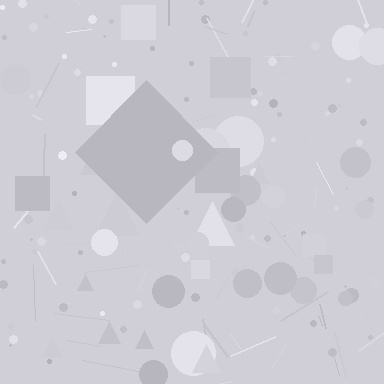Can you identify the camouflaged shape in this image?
The camouflaged shape is a diamond.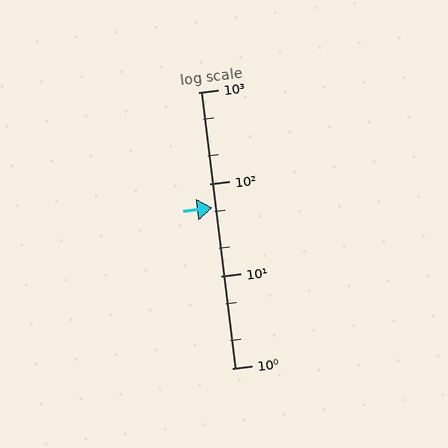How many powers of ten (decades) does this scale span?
The scale spans 3 decades, from 1 to 1000.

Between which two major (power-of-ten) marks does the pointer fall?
The pointer is between 10 and 100.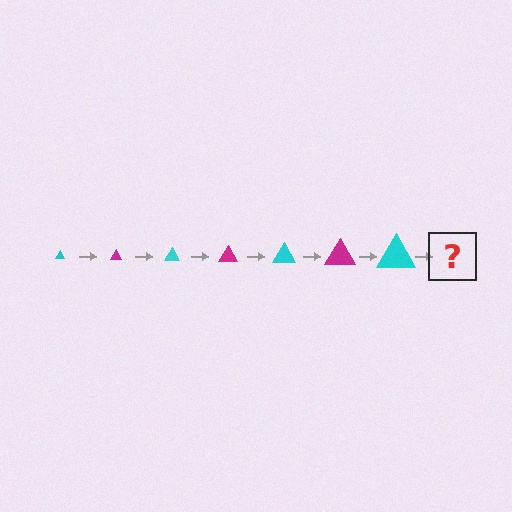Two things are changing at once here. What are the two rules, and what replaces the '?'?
The two rules are that the triangle grows larger each step and the color cycles through cyan and magenta. The '?' should be a magenta triangle, larger than the previous one.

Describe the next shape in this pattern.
It should be a magenta triangle, larger than the previous one.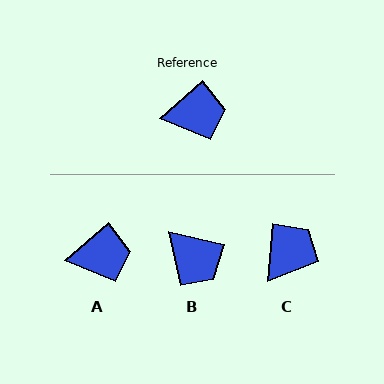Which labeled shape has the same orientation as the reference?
A.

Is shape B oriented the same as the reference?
No, it is off by about 55 degrees.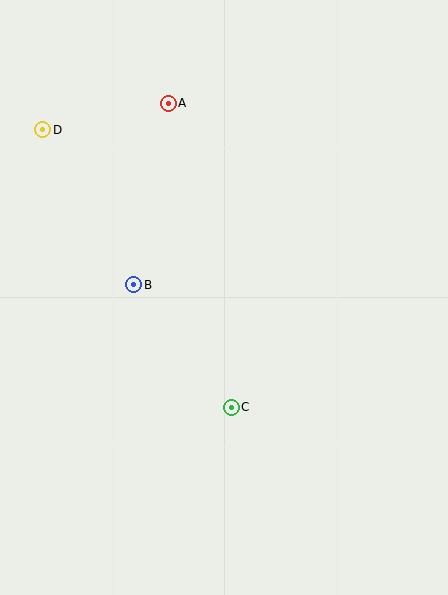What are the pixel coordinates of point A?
Point A is at (168, 103).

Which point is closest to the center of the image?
Point B at (134, 285) is closest to the center.